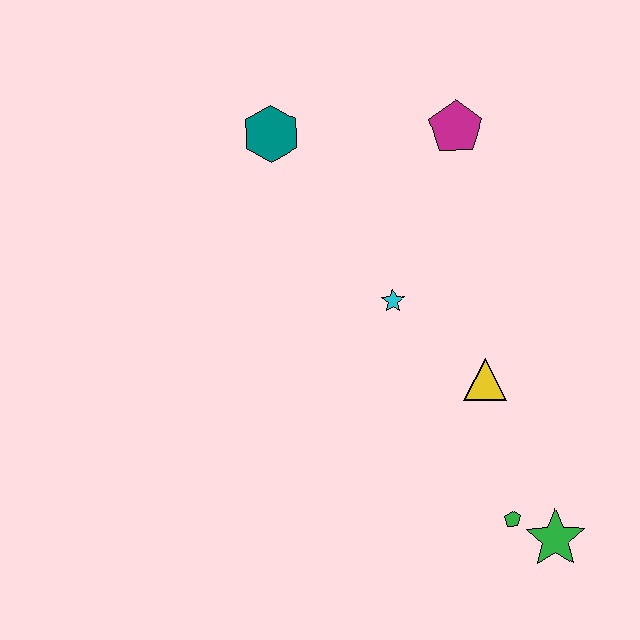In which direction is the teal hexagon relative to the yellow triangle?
The teal hexagon is above the yellow triangle.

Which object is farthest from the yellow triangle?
The teal hexagon is farthest from the yellow triangle.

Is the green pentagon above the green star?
Yes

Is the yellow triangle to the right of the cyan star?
Yes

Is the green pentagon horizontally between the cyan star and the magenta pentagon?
No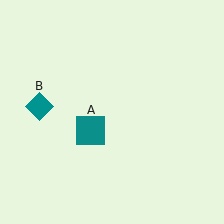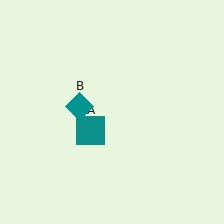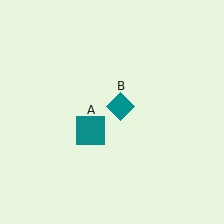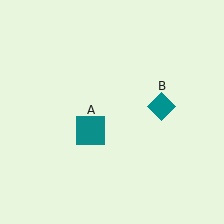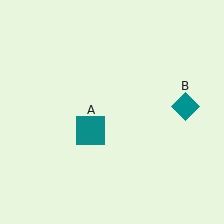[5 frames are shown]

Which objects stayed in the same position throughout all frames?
Teal square (object A) remained stationary.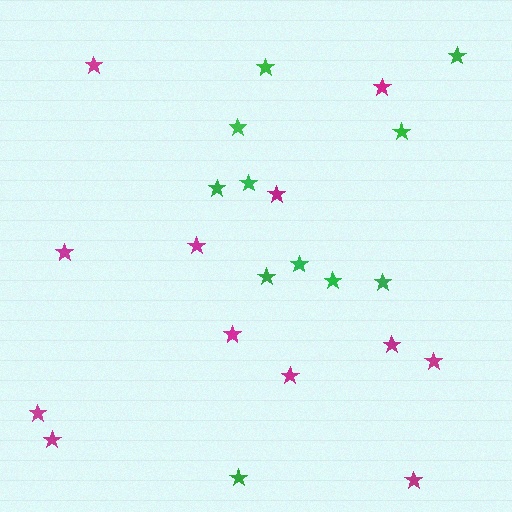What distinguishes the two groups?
There are 2 groups: one group of green stars (11) and one group of magenta stars (12).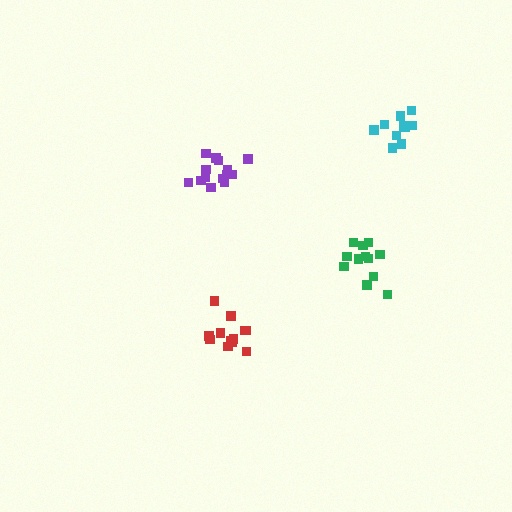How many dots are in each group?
Group 1: 14 dots, Group 2: 12 dots, Group 3: 11 dots, Group 4: 12 dots (49 total).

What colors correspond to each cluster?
The clusters are colored: purple, green, cyan, red.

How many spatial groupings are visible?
There are 4 spatial groupings.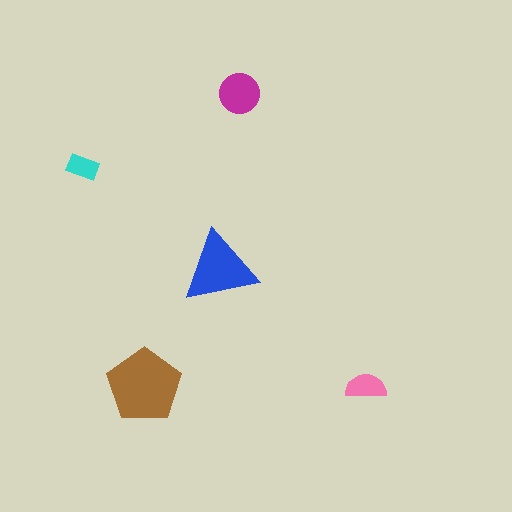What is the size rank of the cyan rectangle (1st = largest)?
5th.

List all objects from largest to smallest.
The brown pentagon, the blue triangle, the magenta circle, the pink semicircle, the cyan rectangle.